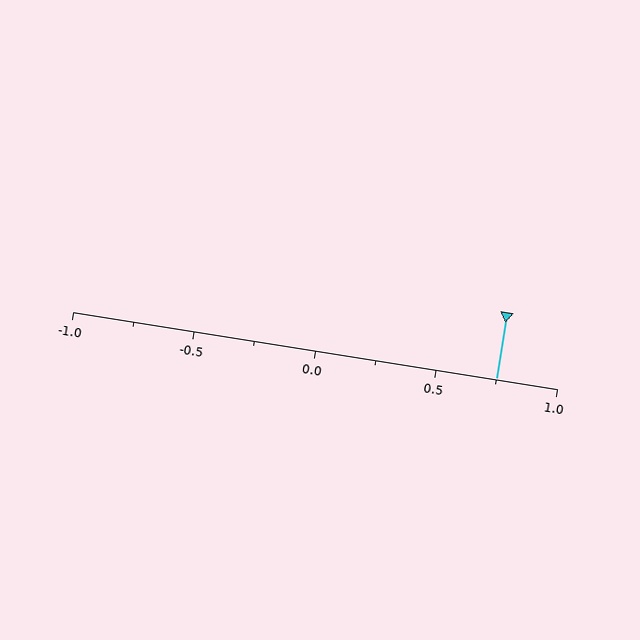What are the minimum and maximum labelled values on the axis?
The axis runs from -1.0 to 1.0.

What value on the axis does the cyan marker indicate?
The marker indicates approximately 0.75.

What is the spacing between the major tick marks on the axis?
The major ticks are spaced 0.5 apart.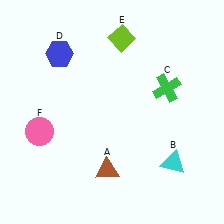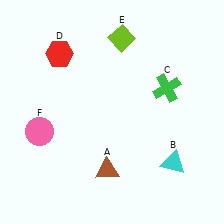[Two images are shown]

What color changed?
The hexagon (D) changed from blue in Image 1 to red in Image 2.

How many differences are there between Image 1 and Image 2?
There is 1 difference between the two images.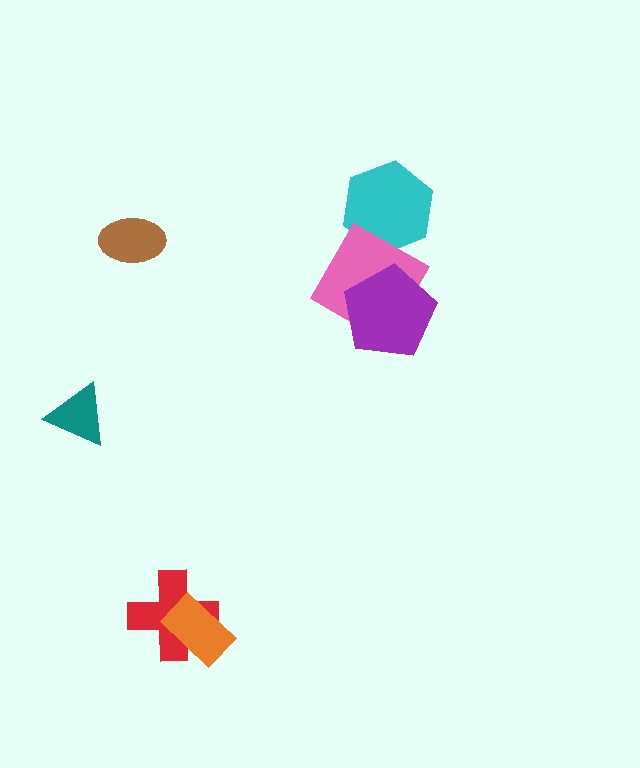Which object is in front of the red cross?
The orange rectangle is in front of the red cross.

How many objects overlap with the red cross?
1 object overlaps with the red cross.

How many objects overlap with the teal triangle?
0 objects overlap with the teal triangle.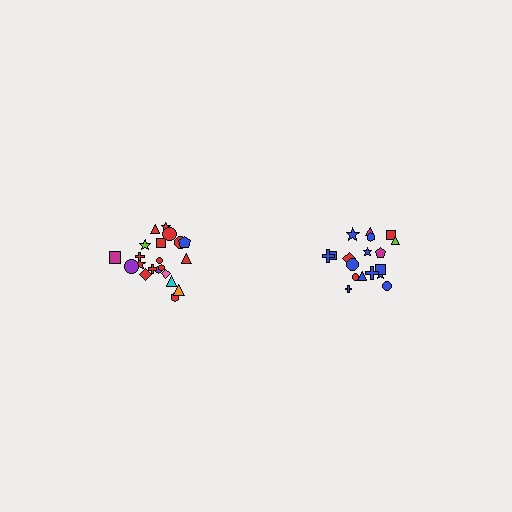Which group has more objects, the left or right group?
The left group.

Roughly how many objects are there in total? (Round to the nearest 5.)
Roughly 40 objects in total.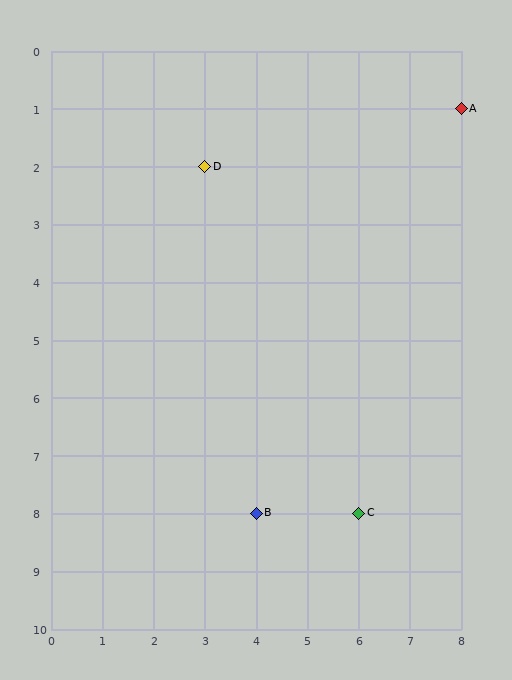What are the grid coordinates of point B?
Point B is at grid coordinates (4, 8).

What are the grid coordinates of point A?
Point A is at grid coordinates (8, 1).